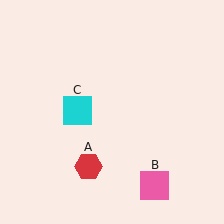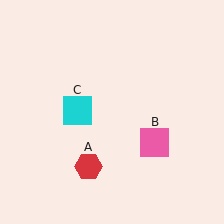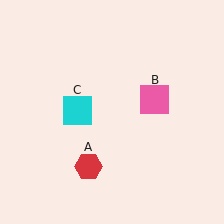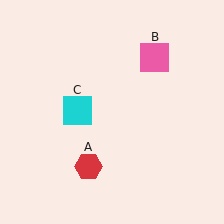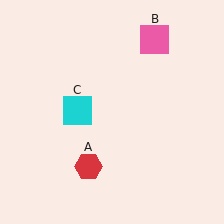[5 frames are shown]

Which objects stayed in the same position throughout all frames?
Red hexagon (object A) and cyan square (object C) remained stationary.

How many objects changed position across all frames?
1 object changed position: pink square (object B).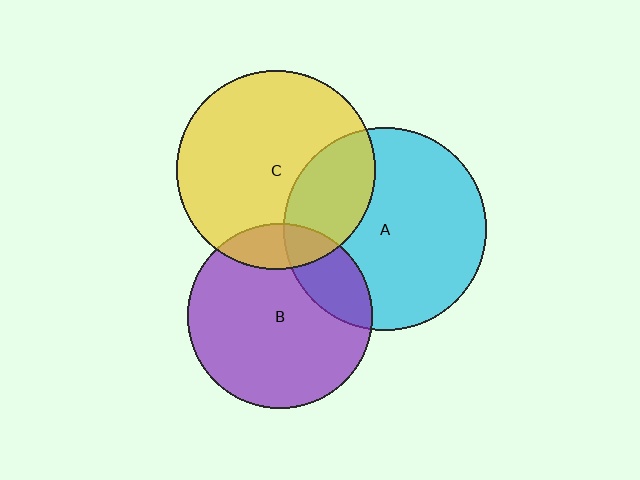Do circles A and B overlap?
Yes.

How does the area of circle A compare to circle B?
Approximately 1.2 times.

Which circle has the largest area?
Circle A (cyan).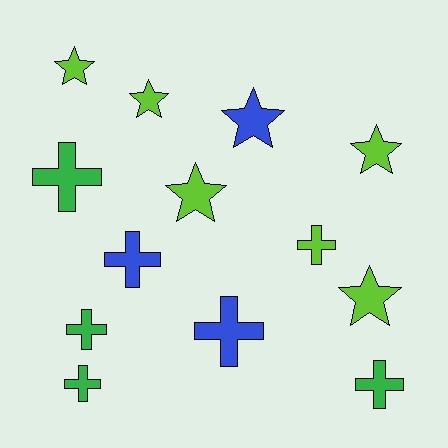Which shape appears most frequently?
Cross, with 7 objects.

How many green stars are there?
There are no green stars.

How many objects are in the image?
There are 13 objects.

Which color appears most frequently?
Lime, with 6 objects.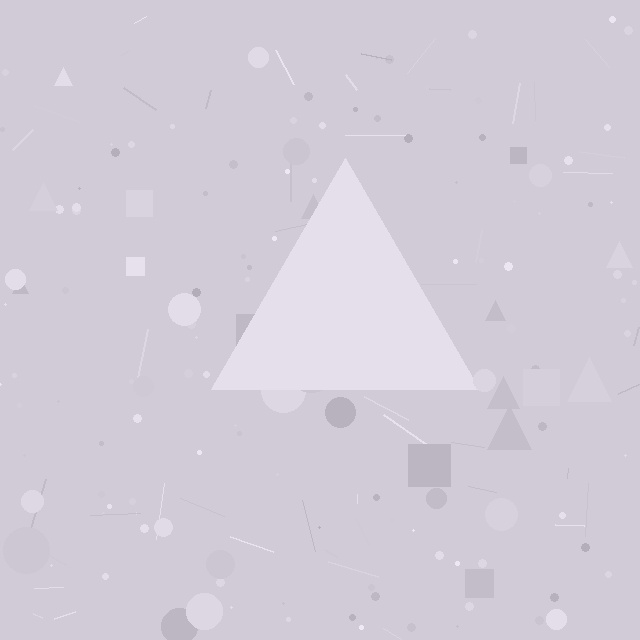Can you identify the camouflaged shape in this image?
The camouflaged shape is a triangle.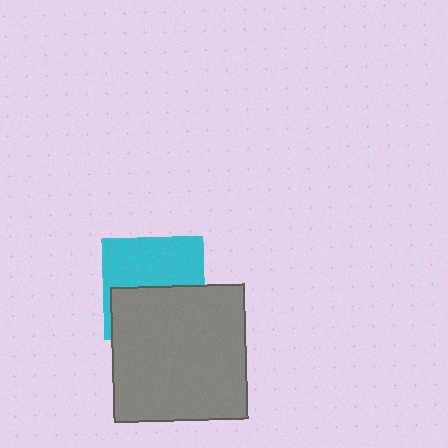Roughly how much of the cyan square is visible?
About half of it is visible (roughly 50%).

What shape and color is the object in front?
The object in front is a gray square.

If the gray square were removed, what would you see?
You would see the complete cyan square.